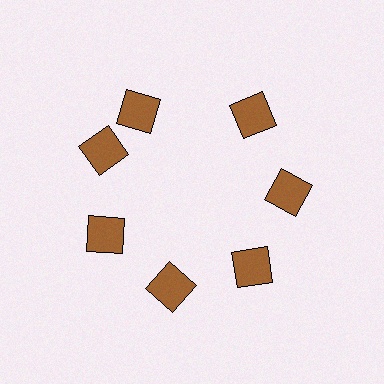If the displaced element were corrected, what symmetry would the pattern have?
It would have 7-fold rotational symmetry — the pattern would map onto itself every 51 degrees.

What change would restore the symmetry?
The symmetry would be restored by rotating it back into even spacing with its neighbors so that all 7 squares sit at equal angles and equal distance from the center.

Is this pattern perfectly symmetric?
No. The 7 brown squares are arranged in a ring, but one element near the 12 o'clock position is rotated out of alignment along the ring, breaking the 7-fold rotational symmetry.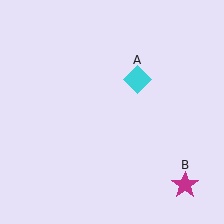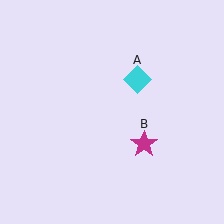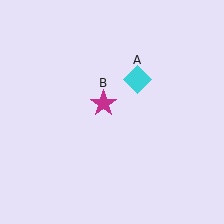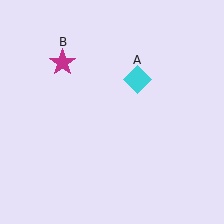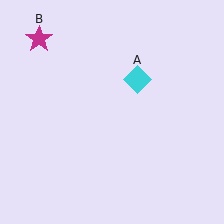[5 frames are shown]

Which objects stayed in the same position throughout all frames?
Cyan diamond (object A) remained stationary.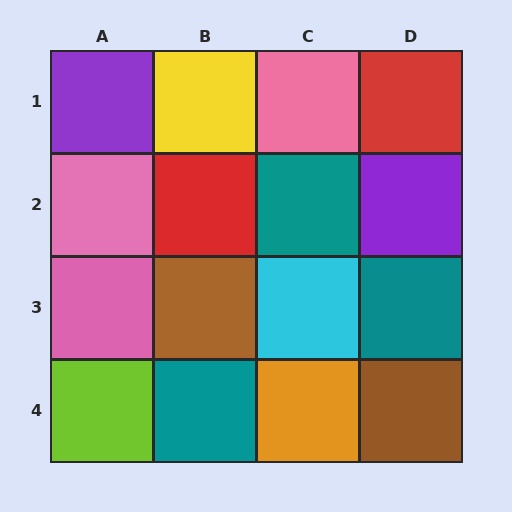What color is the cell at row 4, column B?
Teal.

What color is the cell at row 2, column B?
Red.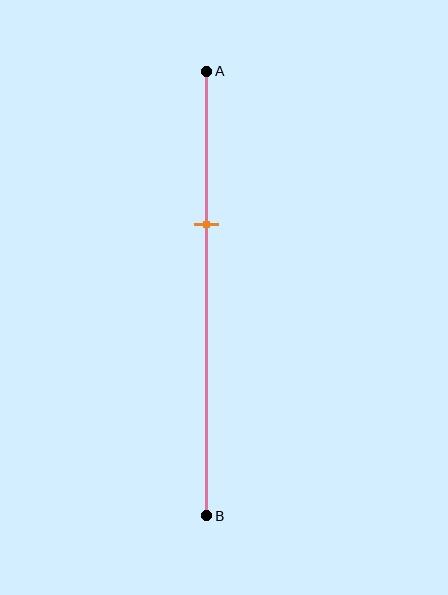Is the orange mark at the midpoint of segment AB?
No, the mark is at about 35% from A, not at the 50% midpoint.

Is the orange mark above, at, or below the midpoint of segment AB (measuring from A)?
The orange mark is above the midpoint of segment AB.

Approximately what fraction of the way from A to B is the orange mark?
The orange mark is approximately 35% of the way from A to B.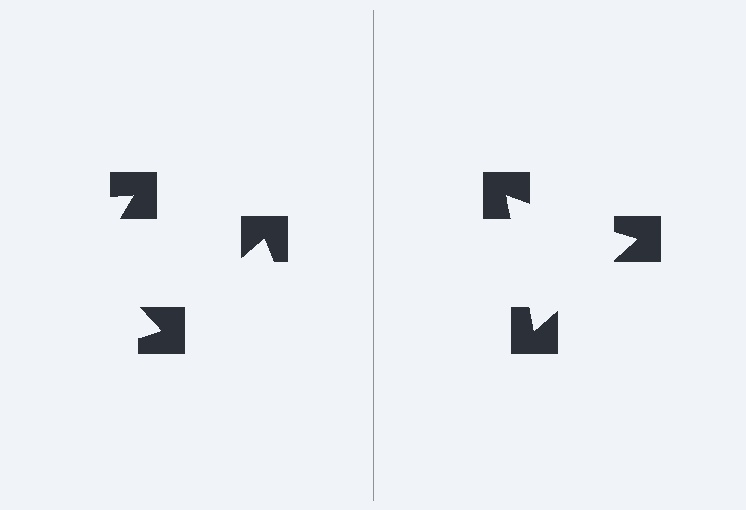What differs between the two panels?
The notched squares are positioned identically on both sides; only the wedge orientations differ. On the right they align to a triangle; on the left they are misaligned.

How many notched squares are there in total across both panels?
6 — 3 on each side.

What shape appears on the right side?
An illusory triangle.